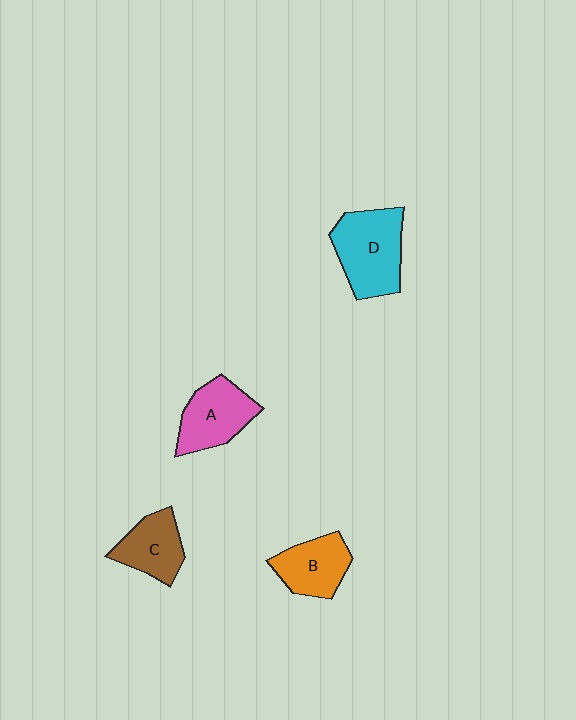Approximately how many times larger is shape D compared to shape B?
Approximately 1.4 times.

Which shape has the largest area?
Shape D (cyan).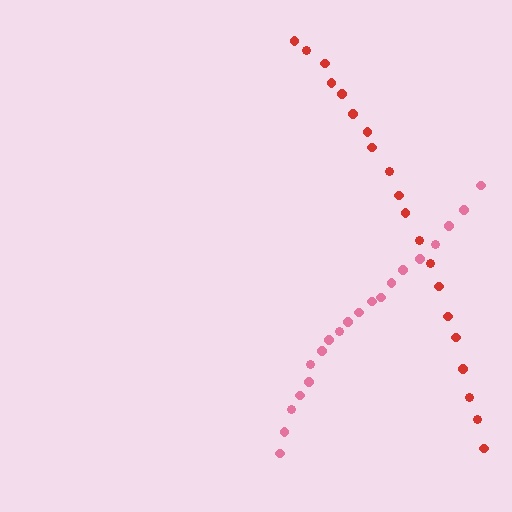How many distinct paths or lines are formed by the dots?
There are 2 distinct paths.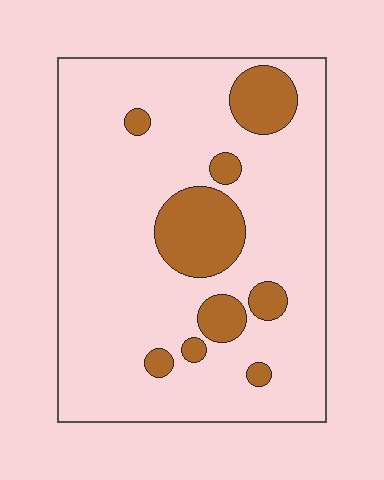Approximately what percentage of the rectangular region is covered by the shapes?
Approximately 15%.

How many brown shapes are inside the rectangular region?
9.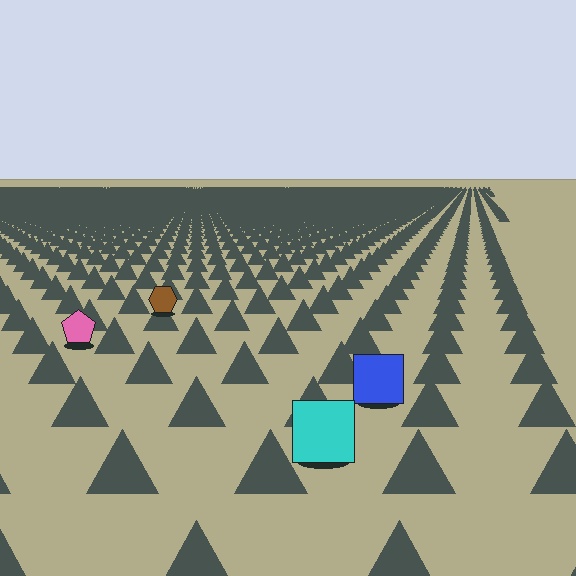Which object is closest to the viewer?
The cyan square is closest. The texture marks near it are larger and more spread out.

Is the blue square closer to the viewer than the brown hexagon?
Yes. The blue square is closer — you can tell from the texture gradient: the ground texture is coarser near it.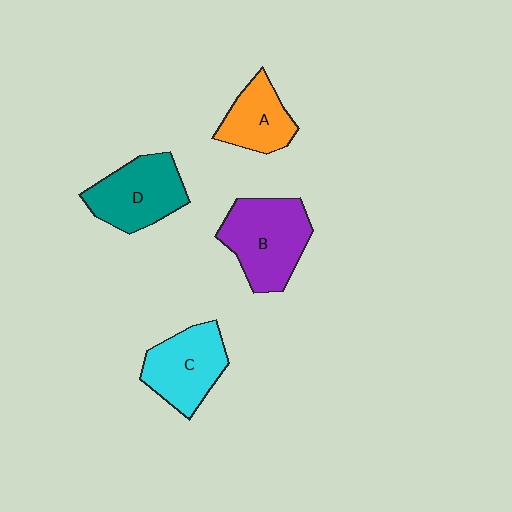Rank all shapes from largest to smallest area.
From largest to smallest: B (purple), D (teal), C (cyan), A (orange).